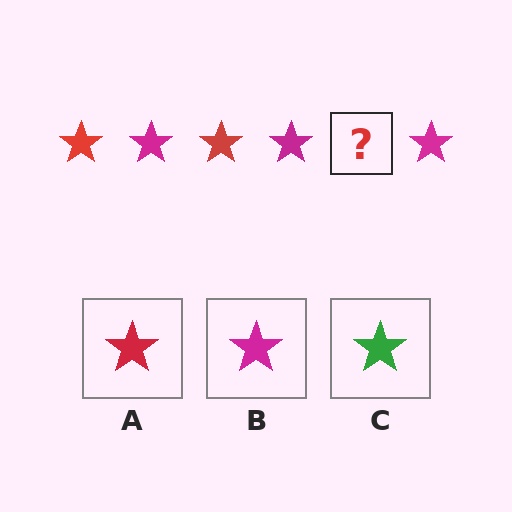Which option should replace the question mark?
Option A.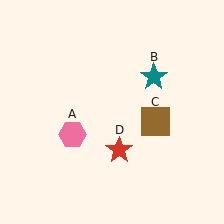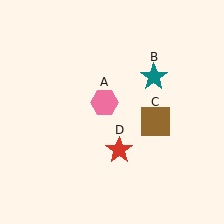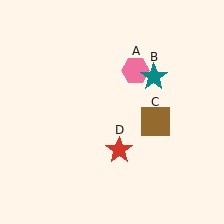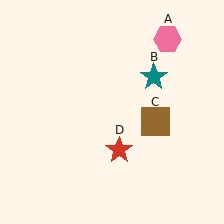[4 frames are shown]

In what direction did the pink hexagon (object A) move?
The pink hexagon (object A) moved up and to the right.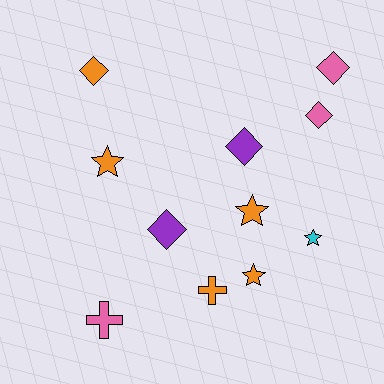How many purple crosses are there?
There are no purple crosses.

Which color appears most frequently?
Orange, with 5 objects.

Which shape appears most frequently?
Diamond, with 5 objects.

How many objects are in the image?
There are 11 objects.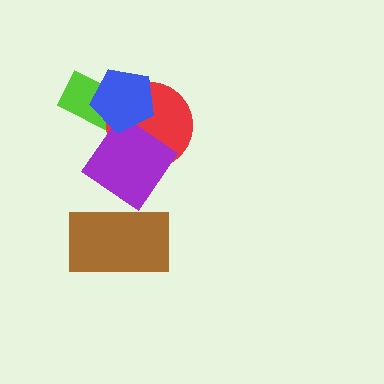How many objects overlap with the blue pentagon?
3 objects overlap with the blue pentagon.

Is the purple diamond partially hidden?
Yes, it is partially covered by another shape.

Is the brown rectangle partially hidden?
No, no other shape covers it.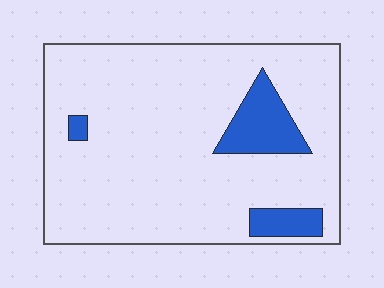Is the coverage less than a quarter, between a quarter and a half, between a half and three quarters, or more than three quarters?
Less than a quarter.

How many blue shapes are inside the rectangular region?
3.